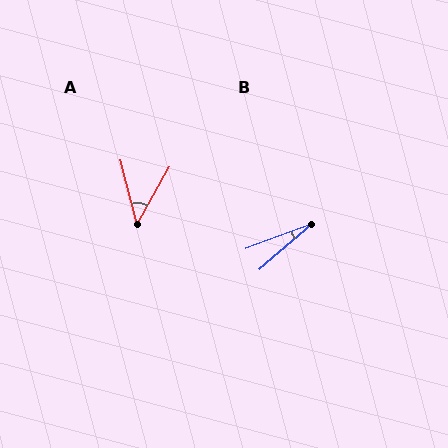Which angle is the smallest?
B, at approximately 21 degrees.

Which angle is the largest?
A, at approximately 43 degrees.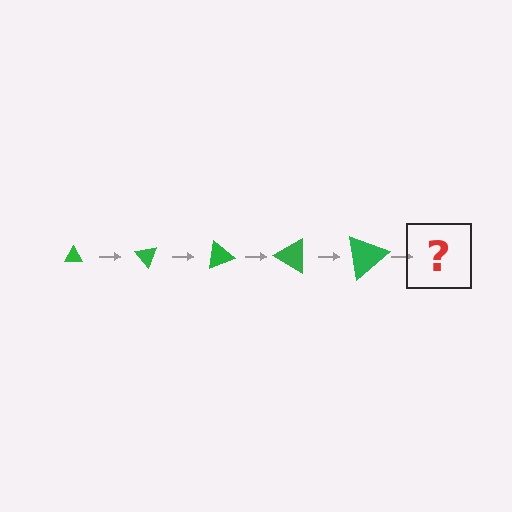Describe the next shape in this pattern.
It should be a triangle, larger than the previous one and rotated 250 degrees from the start.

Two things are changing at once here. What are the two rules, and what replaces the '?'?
The two rules are that the triangle grows larger each step and it rotates 50 degrees each step. The '?' should be a triangle, larger than the previous one and rotated 250 degrees from the start.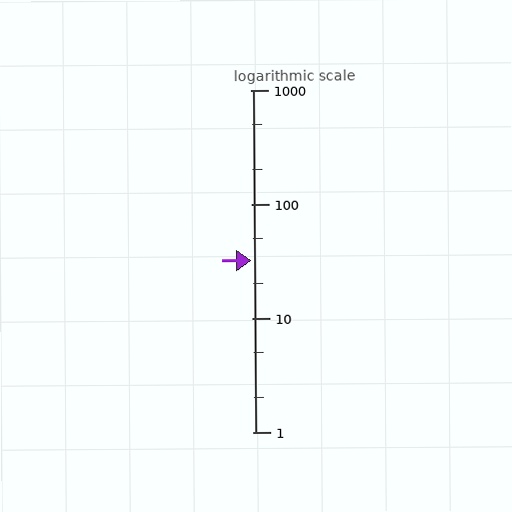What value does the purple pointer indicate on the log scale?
The pointer indicates approximately 32.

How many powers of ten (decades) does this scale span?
The scale spans 3 decades, from 1 to 1000.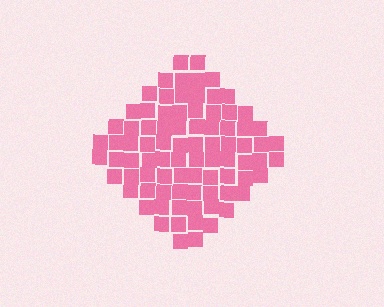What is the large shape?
The large shape is a diamond.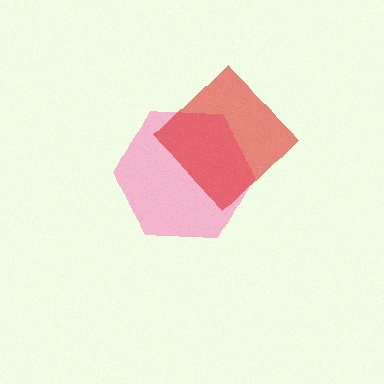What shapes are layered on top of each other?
The layered shapes are: a pink hexagon, a red diamond.